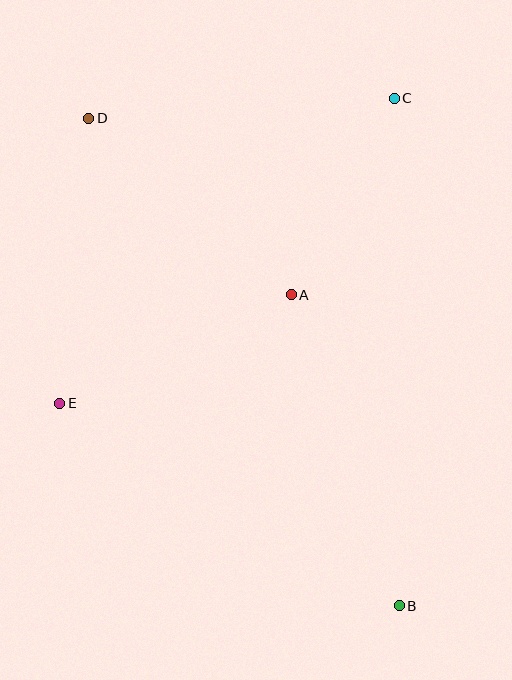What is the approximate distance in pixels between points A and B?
The distance between A and B is approximately 330 pixels.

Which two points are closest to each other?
Points A and C are closest to each other.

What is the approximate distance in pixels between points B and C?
The distance between B and C is approximately 508 pixels.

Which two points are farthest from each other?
Points B and D are farthest from each other.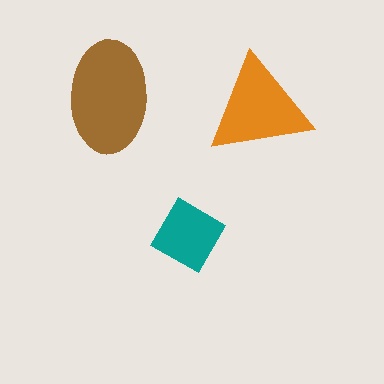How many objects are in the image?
There are 3 objects in the image.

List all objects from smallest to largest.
The teal diamond, the orange triangle, the brown ellipse.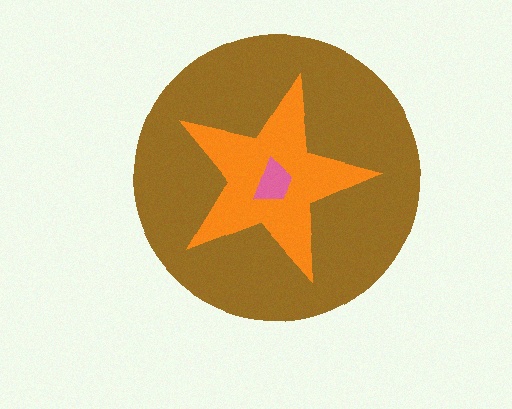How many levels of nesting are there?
3.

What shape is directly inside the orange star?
The pink trapezoid.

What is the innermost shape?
The pink trapezoid.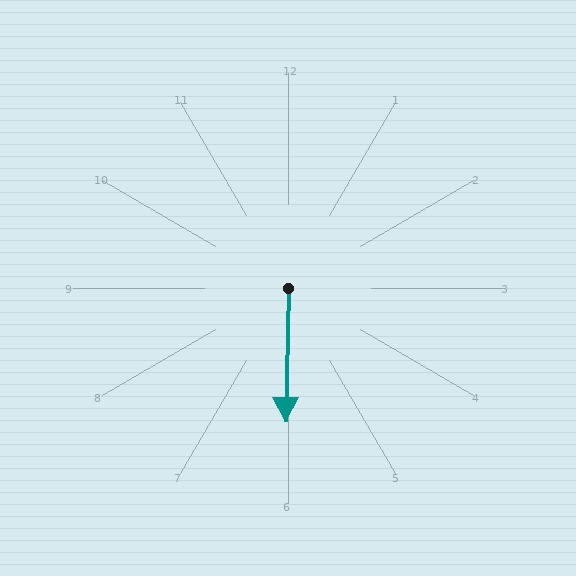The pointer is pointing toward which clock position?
Roughly 6 o'clock.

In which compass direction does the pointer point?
South.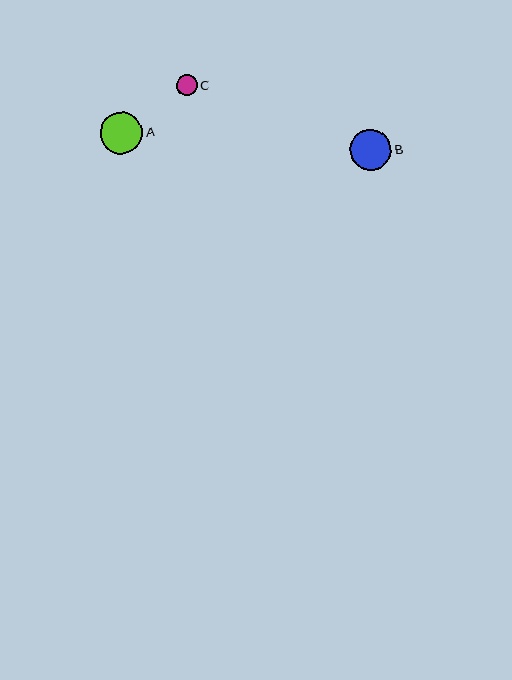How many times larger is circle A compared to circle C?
Circle A is approximately 2.1 times the size of circle C.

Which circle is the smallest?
Circle C is the smallest with a size of approximately 21 pixels.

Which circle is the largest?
Circle A is the largest with a size of approximately 42 pixels.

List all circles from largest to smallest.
From largest to smallest: A, B, C.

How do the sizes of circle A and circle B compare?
Circle A and circle B are approximately the same size.